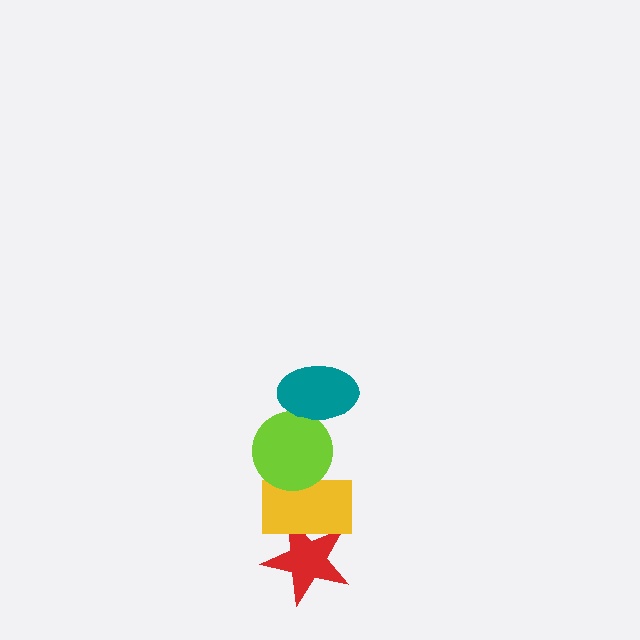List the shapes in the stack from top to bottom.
From top to bottom: the teal ellipse, the lime circle, the yellow rectangle, the red star.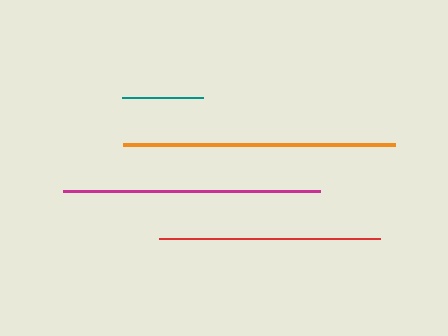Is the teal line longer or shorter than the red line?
The red line is longer than the teal line.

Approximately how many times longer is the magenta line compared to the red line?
The magenta line is approximately 1.2 times the length of the red line.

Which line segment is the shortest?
The teal line is the shortest at approximately 81 pixels.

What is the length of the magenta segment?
The magenta segment is approximately 257 pixels long.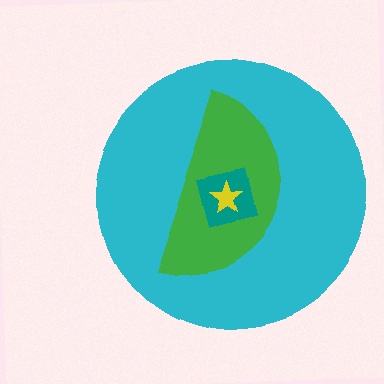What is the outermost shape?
The cyan circle.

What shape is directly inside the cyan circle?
The green semicircle.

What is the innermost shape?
The yellow star.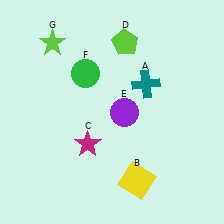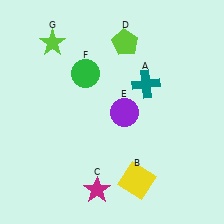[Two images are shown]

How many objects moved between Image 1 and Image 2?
1 object moved between the two images.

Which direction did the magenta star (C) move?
The magenta star (C) moved down.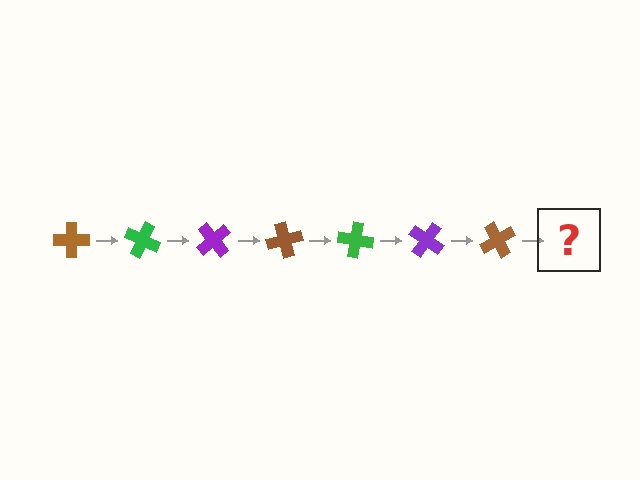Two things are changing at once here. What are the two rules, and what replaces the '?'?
The two rules are that it rotates 25 degrees each step and the color cycles through brown, green, and purple. The '?' should be a green cross, rotated 175 degrees from the start.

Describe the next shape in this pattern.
It should be a green cross, rotated 175 degrees from the start.